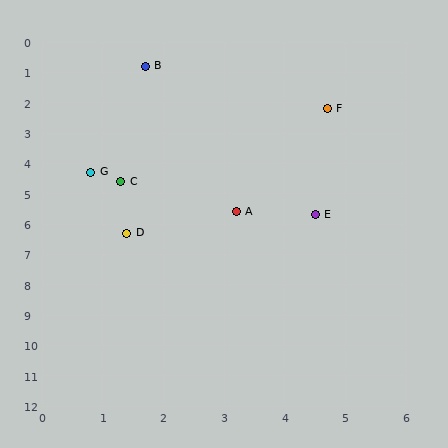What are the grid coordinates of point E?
Point E is at approximately (4.5, 5.7).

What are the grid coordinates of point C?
Point C is at approximately (1.3, 4.6).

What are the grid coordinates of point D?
Point D is at approximately (1.4, 6.3).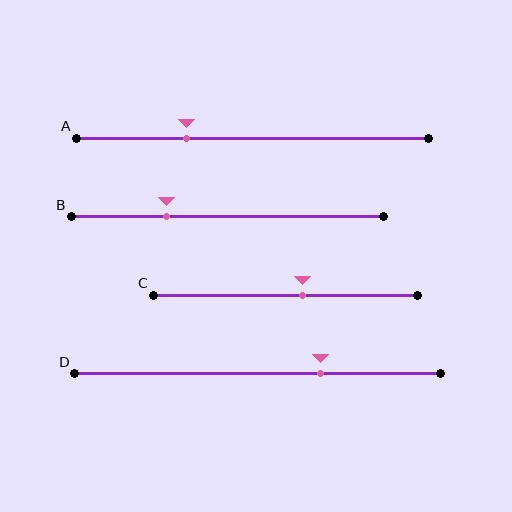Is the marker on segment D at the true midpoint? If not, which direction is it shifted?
No, the marker on segment D is shifted to the right by about 17% of the segment length.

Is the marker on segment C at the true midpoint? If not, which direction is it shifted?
No, the marker on segment C is shifted to the right by about 7% of the segment length.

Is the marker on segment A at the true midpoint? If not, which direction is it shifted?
No, the marker on segment A is shifted to the left by about 19% of the segment length.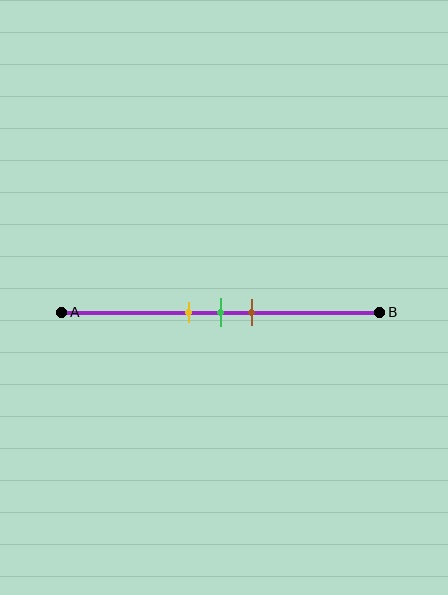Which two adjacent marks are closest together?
The yellow and green marks are the closest adjacent pair.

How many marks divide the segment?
There are 3 marks dividing the segment.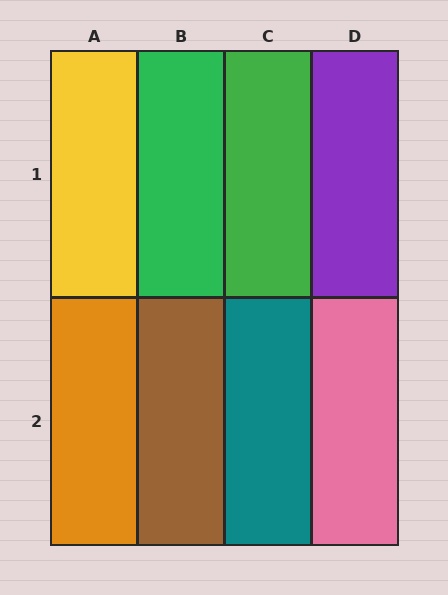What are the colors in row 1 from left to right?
Yellow, green, green, purple.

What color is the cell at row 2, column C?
Teal.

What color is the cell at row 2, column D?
Pink.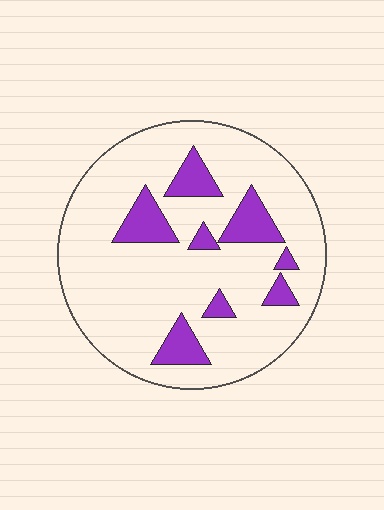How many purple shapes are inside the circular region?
8.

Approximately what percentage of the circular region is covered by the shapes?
Approximately 15%.